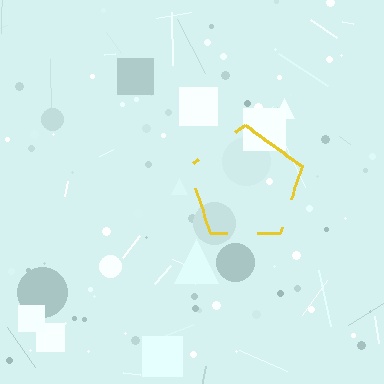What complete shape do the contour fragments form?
The contour fragments form a pentagon.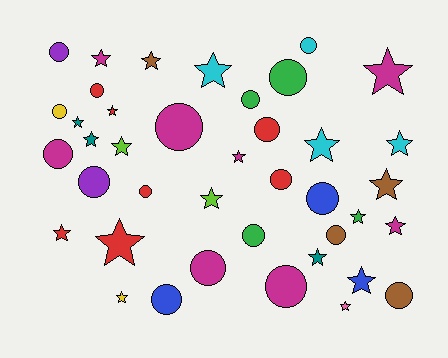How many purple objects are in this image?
There are 2 purple objects.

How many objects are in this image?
There are 40 objects.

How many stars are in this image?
There are 21 stars.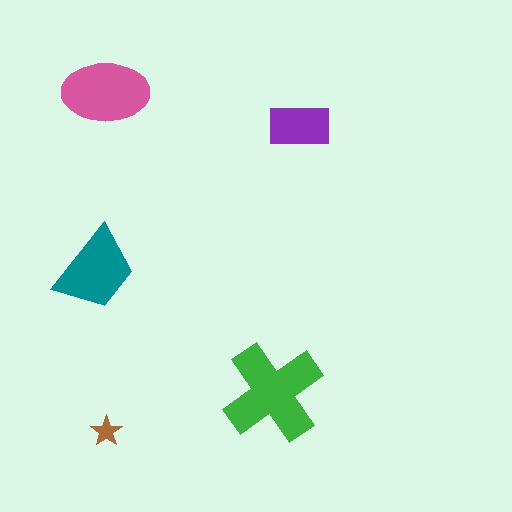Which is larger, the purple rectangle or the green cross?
The green cross.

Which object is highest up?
The pink ellipse is topmost.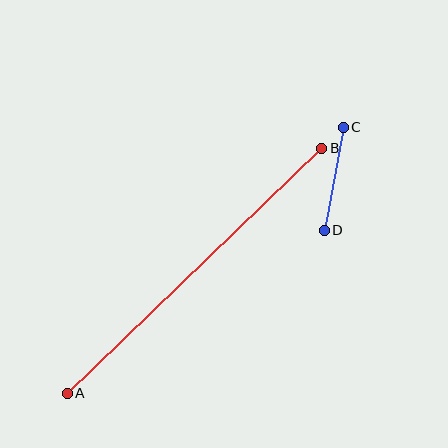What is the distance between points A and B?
The distance is approximately 353 pixels.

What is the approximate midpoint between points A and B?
The midpoint is at approximately (195, 271) pixels.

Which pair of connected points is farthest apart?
Points A and B are farthest apart.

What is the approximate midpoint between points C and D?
The midpoint is at approximately (334, 179) pixels.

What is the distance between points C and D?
The distance is approximately 105 pixels.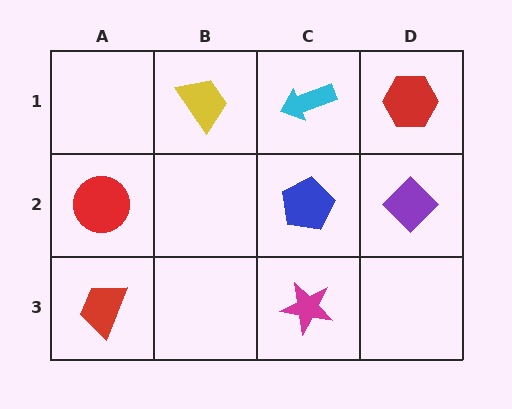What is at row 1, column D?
A red hexagon.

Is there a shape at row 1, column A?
No, that cell is empty.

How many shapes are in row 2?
3 shapes.